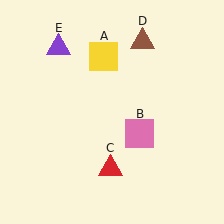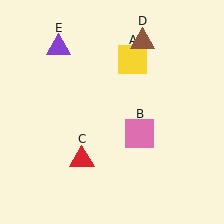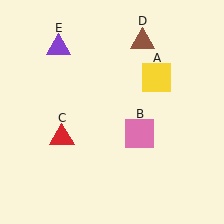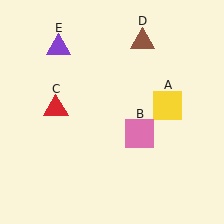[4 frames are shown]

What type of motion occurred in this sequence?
The yellow square (object A), red triangle (object C) rotated clockwise around the center of the scene.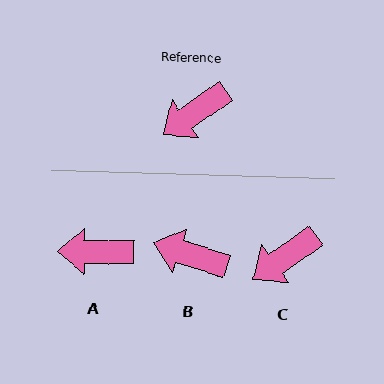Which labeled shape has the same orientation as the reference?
C.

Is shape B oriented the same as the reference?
No, it is off by about 53 degrees.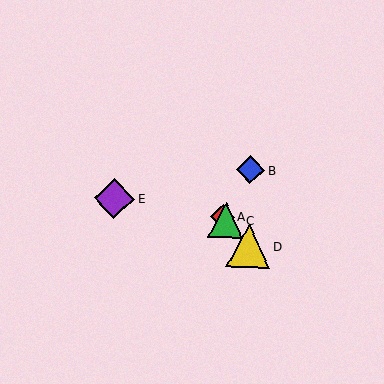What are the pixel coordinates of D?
Object D is at (249, 246).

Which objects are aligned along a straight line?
Objects A, C, D are aligned along a straight line.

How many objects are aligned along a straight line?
3 objects (A, C, D) are aligned along a straight line.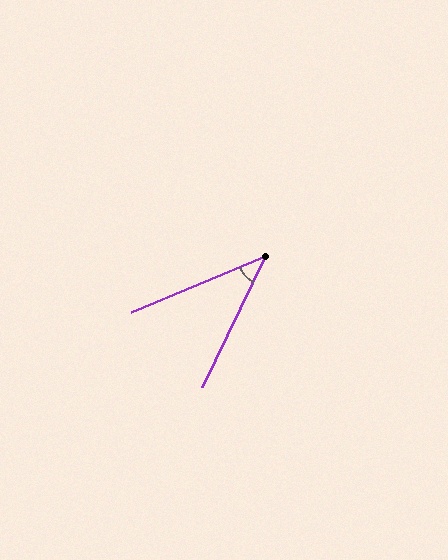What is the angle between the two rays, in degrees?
Approximately 42 degrees.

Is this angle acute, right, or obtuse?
It is acute.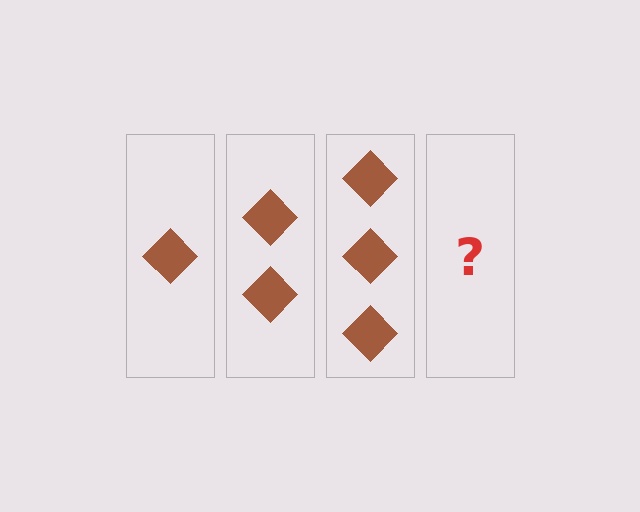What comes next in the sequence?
The next element should be 4 diamonds.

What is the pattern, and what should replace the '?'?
The pattern is that each step adds one more diamond. The '?' should be 4 diamonds.